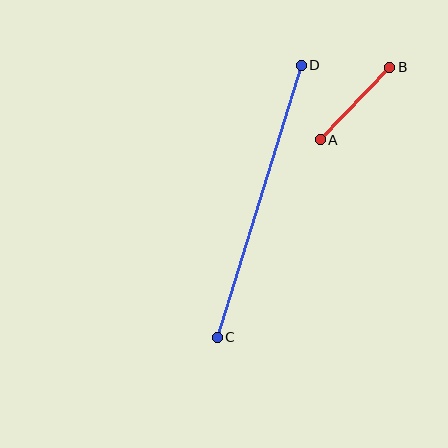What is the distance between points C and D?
The distance is approximately 285 pixels.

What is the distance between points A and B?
The distance is approximately 101 pixels.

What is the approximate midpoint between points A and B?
The midpoint is at approximately (355, 103) pixels.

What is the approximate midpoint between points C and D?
The midpoint is at approximately (259, 201) pixels.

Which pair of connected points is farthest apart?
Points C and D are farthest apart.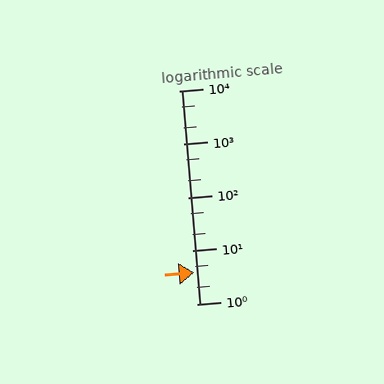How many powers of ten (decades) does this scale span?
The scale spans 4 decades, from 1 to 10000.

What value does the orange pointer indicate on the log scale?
The pointer indicates approximately 3.8.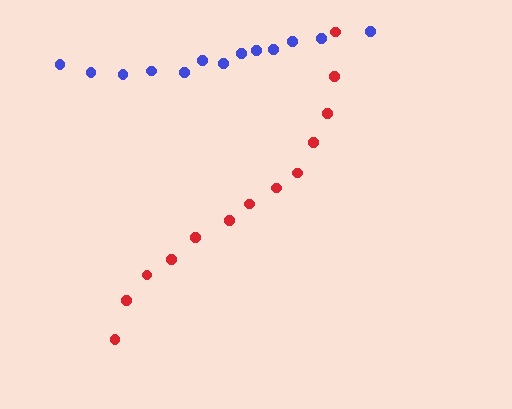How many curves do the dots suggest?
There are 2 distinct paths.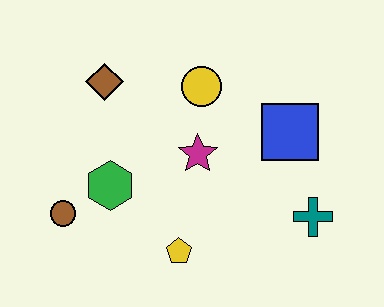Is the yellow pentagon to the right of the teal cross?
No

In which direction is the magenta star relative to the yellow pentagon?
The magenta star is above the yellow pentagon.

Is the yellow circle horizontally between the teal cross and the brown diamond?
Yes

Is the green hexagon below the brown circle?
No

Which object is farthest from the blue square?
The brown circle is farthest from the blue square.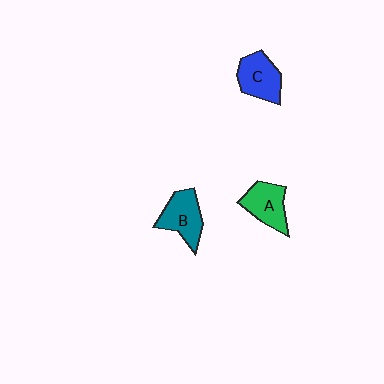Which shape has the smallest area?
Shape A (green).